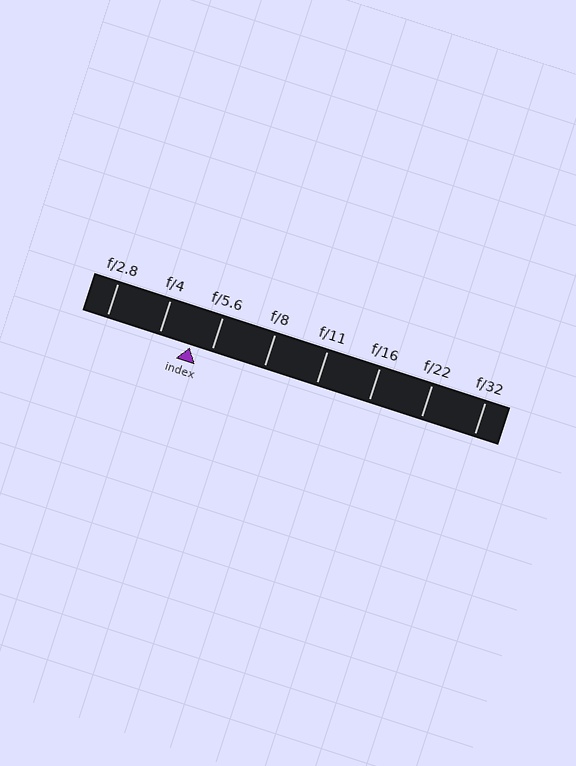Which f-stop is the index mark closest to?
The index mark is closest to f/5.6.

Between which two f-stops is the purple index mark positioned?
The index mark is between f/4 and f/5.6.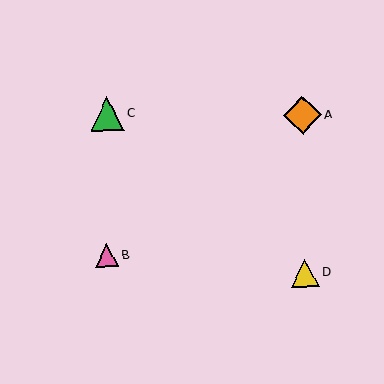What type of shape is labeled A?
Shape A is an orange diamond.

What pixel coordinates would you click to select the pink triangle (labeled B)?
Click at (107, 256) to select the pink triangle B.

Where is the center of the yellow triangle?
The center of the yellow triangle is at (305, 273).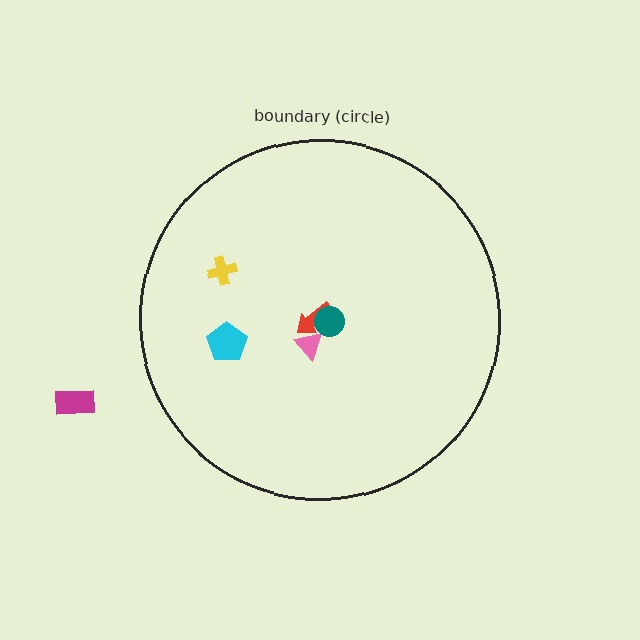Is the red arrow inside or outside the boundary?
Inside.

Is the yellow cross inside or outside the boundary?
Inside.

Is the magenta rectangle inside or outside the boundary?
Outside.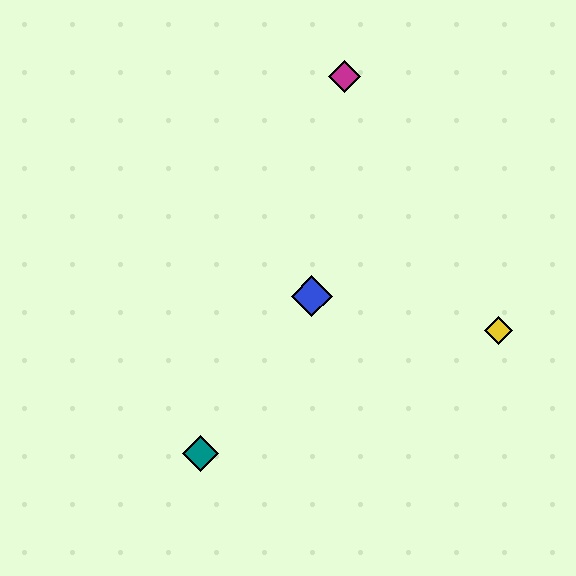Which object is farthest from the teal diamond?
The magenta diamond is farthest from the teal diamond.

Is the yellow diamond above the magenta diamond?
No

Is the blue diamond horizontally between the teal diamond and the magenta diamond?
Yes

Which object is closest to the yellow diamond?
The blue diamond is closest to the yellow diamond.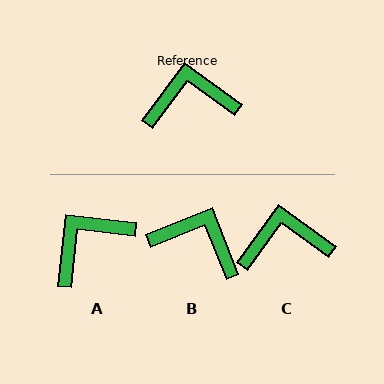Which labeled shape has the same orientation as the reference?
C.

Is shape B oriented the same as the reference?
No, it is off by about 32 degrees.